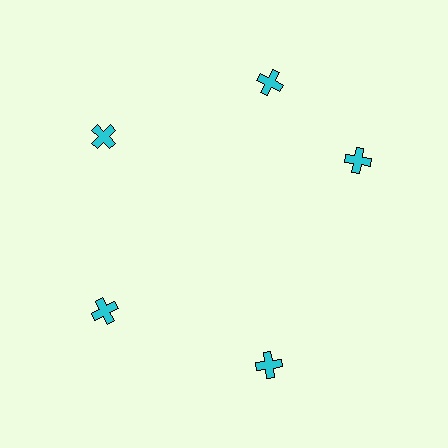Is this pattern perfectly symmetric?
No. The 5 cyan crosses are arranged in a ring, but one element near the 3 o'clock position is rotated out of alignment along the ring, breaking the 5-fold rotational symmetry.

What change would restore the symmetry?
The symmetry would be restored by rotating it back into even spacing with its neighbors so that all 5 crosses sit at equal angles and equal distance from the center.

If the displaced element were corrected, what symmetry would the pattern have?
It would have 5-fold rotational symmetry — the pattern would map onto itself every 72 degrees.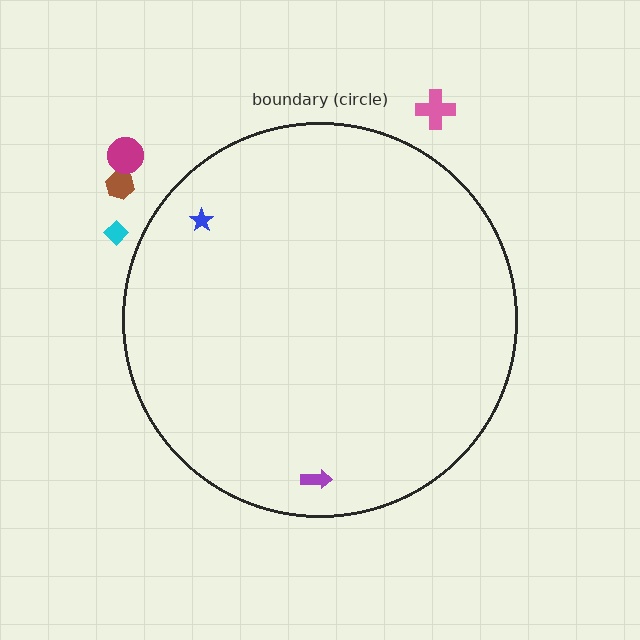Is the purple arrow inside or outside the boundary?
Inside.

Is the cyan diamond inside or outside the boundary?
Outside.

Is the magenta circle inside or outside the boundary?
Outside.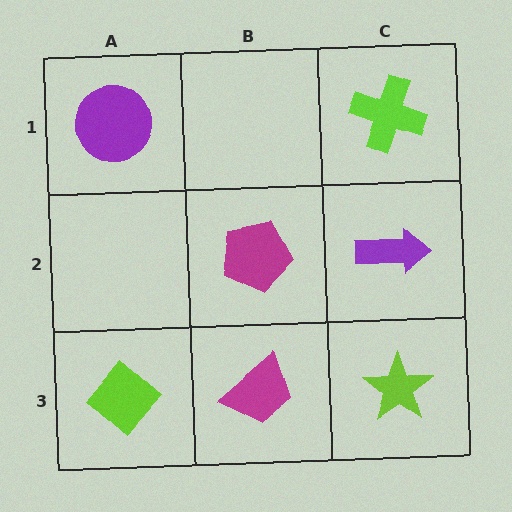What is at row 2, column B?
A magenta pentagon.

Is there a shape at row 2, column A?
No, that cell is empty.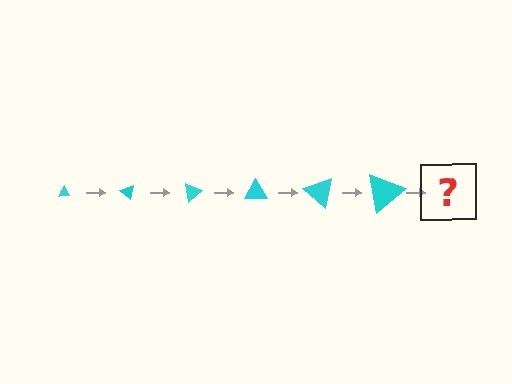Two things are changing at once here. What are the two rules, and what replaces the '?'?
The two rules are that the triangle grows larger each step and it rotates 40 degrees each step. The '?' should be a triangle, larger than the previous one and rotated 240 degrees from the start.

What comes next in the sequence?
The next element should be a triangle, larger than the previous one and rotated 240 degrees from the start.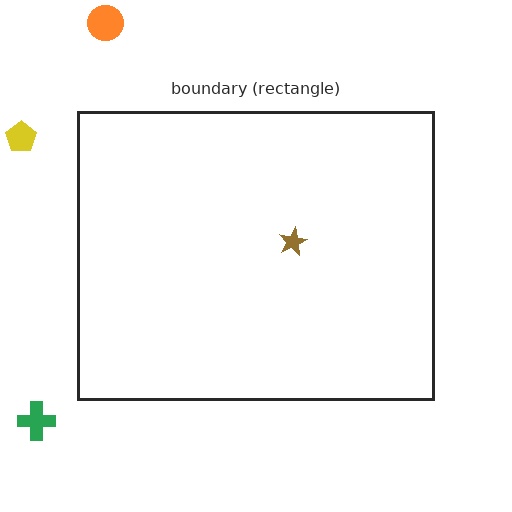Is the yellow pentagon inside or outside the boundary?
Outside.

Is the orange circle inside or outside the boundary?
Outside.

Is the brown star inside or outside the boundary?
Inside.